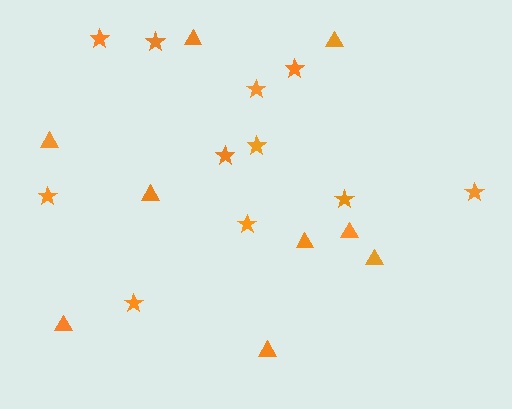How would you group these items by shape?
There are 2 groups: one group of stars (11) and one group of triangles (9).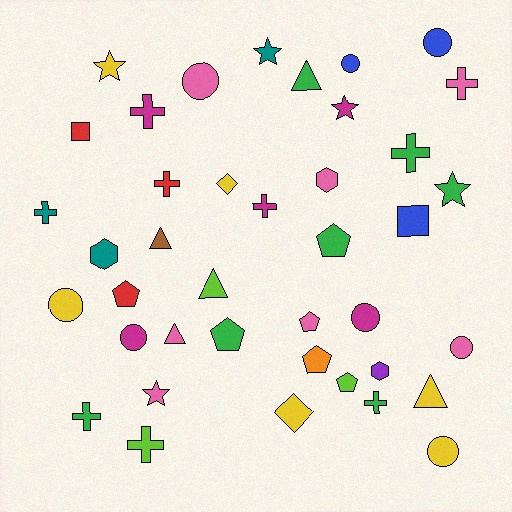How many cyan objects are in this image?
There are no cyan objects.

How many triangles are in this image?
There are 5 triangles.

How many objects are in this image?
There are 40 objects.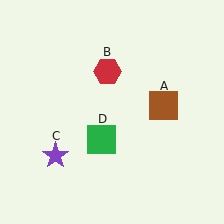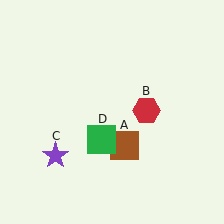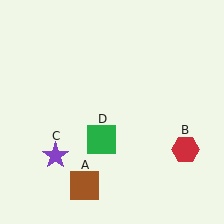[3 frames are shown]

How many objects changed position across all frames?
2 objects changed position: brown square (object A), red hexagon (object B).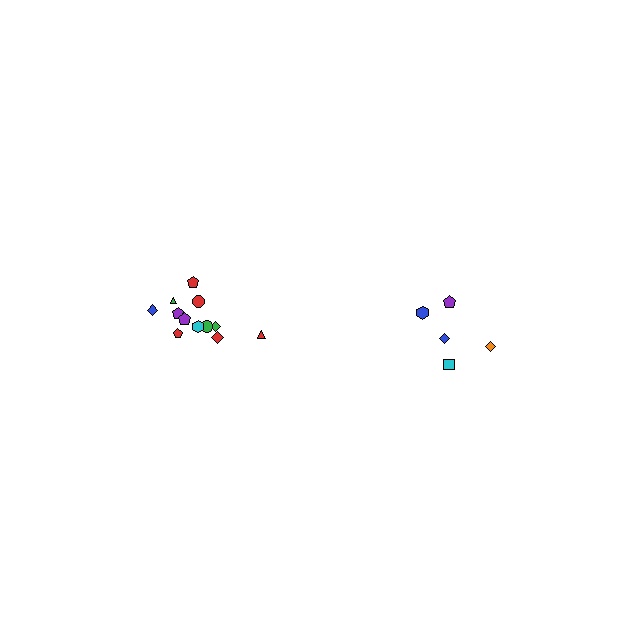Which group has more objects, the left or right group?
The left group.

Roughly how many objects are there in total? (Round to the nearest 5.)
Roughly 15 objects in total.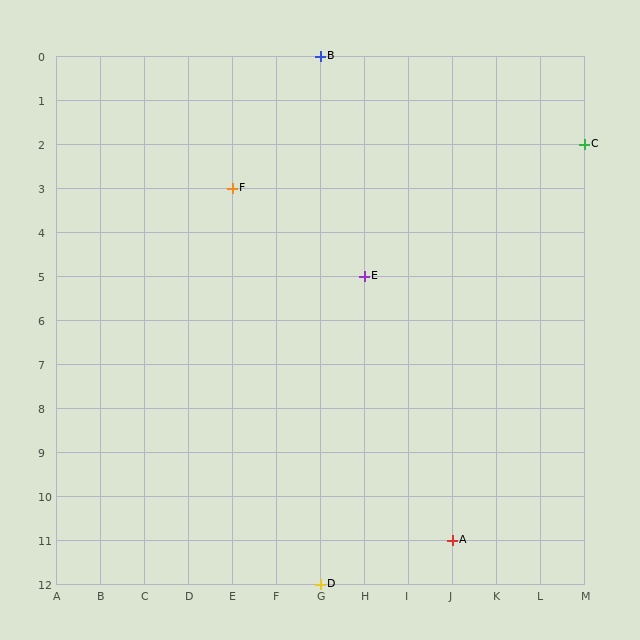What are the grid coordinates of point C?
Point C is at grid coordinates (M, 2).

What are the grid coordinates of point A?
Point A is at grid coordinates (J, 11).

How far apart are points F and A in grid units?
Points F and A are 5 columns and 8 rows apart (about 9.4 grid units diagonally).